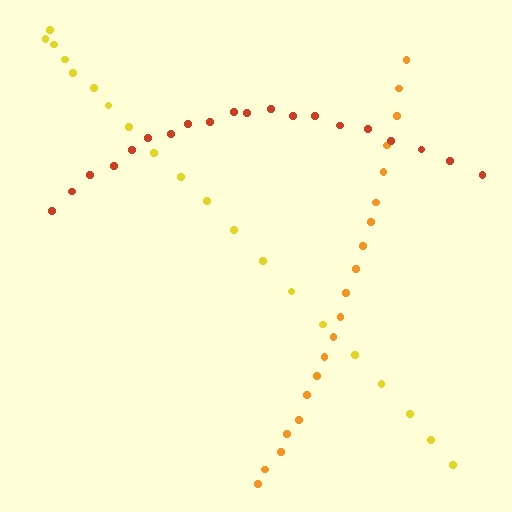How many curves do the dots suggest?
There are 3 distinct paths.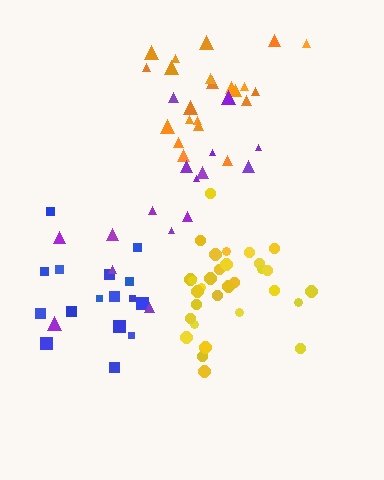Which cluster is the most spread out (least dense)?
Purple.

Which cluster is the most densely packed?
Yellow.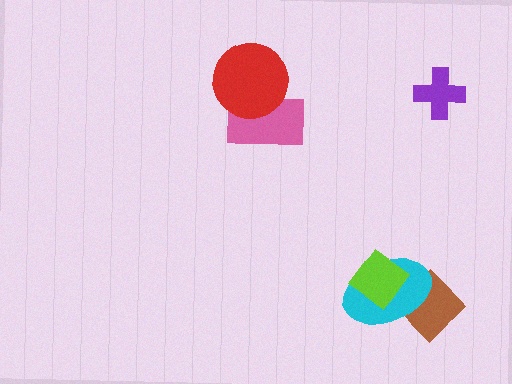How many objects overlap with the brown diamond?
2 objects overlap with the brown diamond.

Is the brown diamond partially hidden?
Yes, it is partially covered by another shape.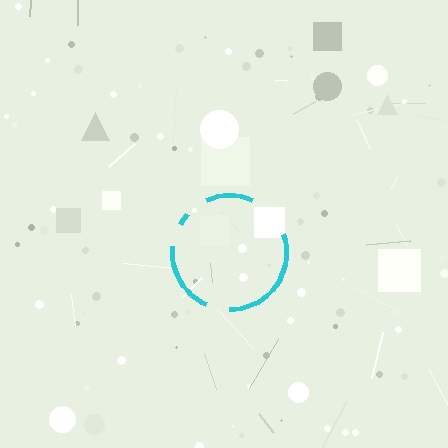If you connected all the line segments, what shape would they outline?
They would outline a circle.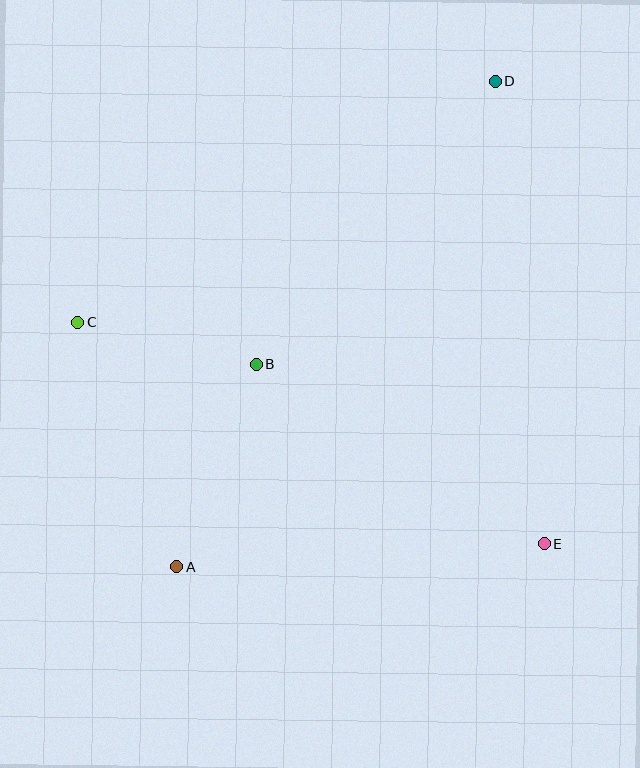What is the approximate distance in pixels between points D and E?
The distance between D and E is approximately 465 pixels.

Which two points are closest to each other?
Points B and C are closest to each other.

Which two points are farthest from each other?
Points A and D are farthest from each other.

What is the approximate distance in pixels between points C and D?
The distance between C and D is approximately 482 pixels.